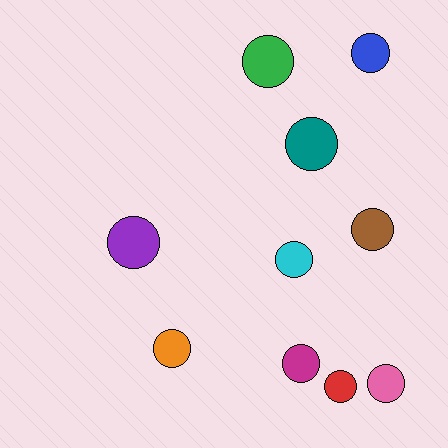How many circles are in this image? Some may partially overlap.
There are 10 circles.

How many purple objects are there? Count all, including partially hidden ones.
There is 1 purple object.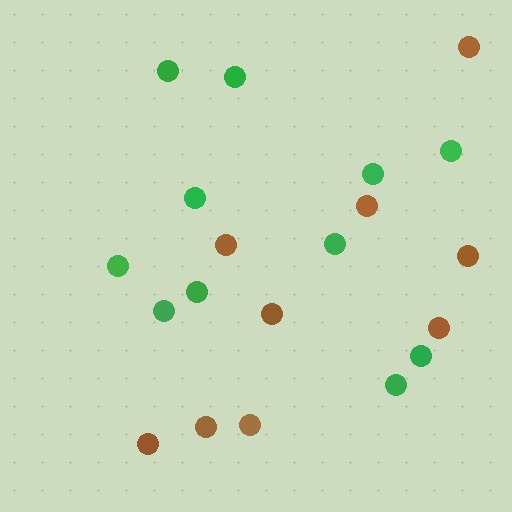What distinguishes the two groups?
There are 2 groups: one group of green circles (11) and one group of brown circles (9).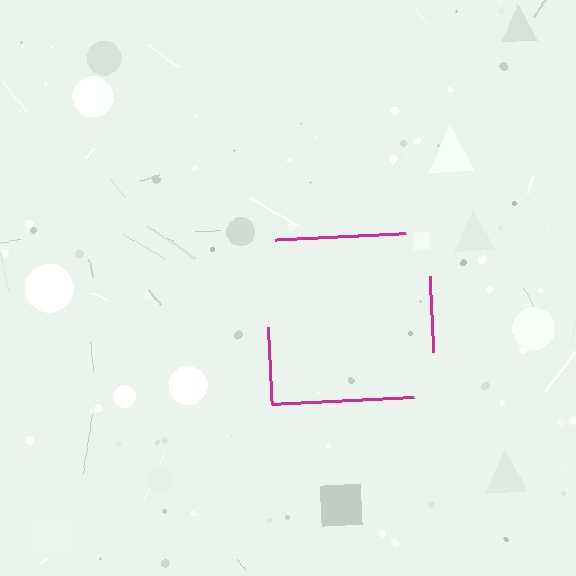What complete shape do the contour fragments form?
The contour fragments form a square.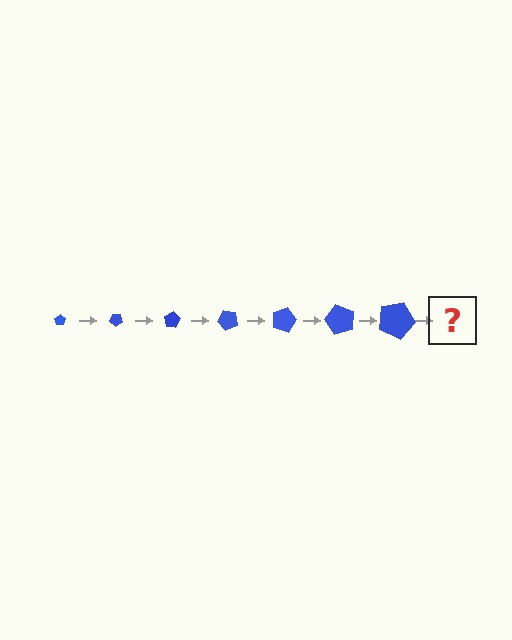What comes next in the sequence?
The next element should be a pentagon, larger than the previous one and rotated 280 degrees from the start.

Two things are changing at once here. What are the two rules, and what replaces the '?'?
The two rules are that the pentagon grows larger each step and it rotates 40 degrees each step. The '?' should be a pentagon, larger than the previous one and rotated 280 degrees from the start.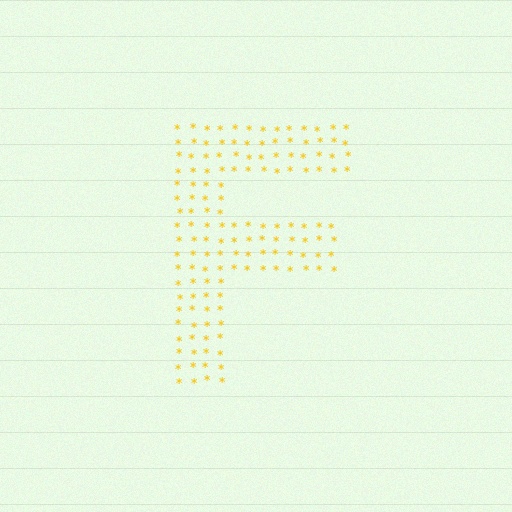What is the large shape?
The large shape is the letter F.